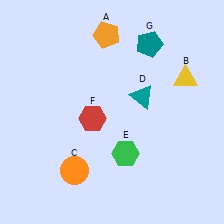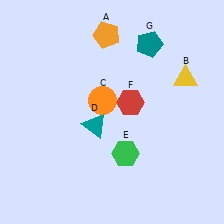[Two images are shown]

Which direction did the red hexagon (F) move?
The red hexagon (F) moved right.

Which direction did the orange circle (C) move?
The orange circle (C) moved up.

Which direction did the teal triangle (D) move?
The teal triangle (D) moved left.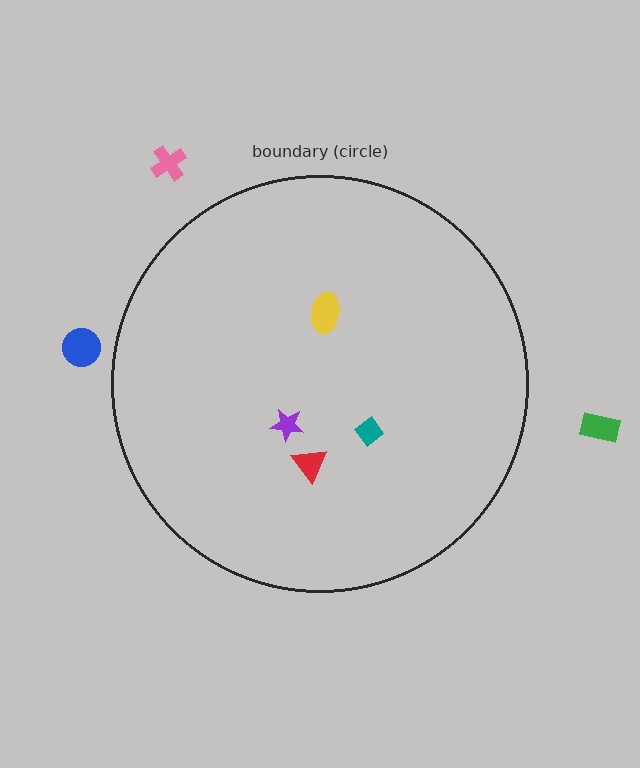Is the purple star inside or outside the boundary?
Inside.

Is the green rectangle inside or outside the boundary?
Outside.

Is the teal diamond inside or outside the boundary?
Inside.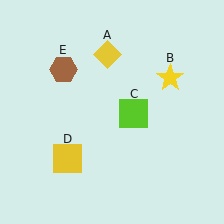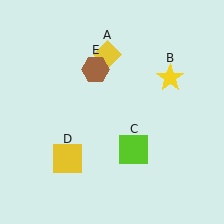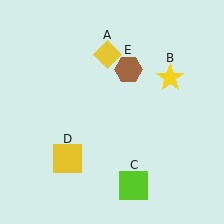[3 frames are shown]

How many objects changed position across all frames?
2 objects changed position: lime square (object C), brown hexagon (object E).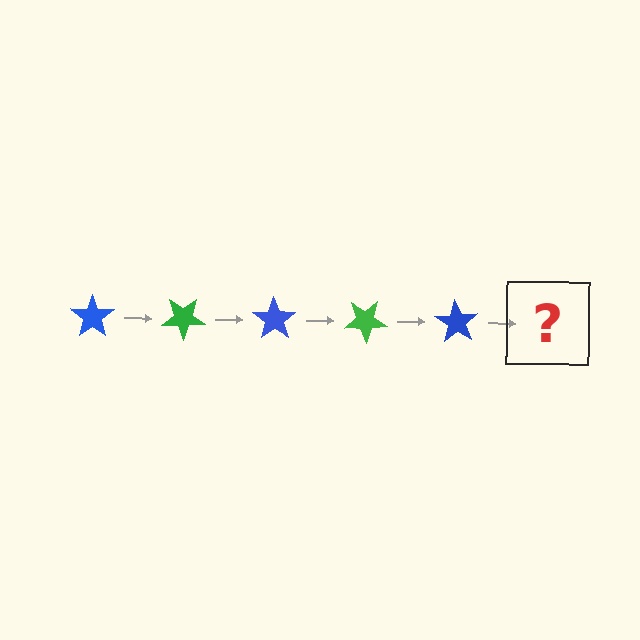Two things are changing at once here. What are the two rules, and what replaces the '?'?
The two rules are that it rotates 35 degrees each step and the color cycles through blue and green. The '?' should be a green star, rotated 175 degrees from the start.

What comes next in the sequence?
The next element should be a green star, rotated 175 degrees from the start.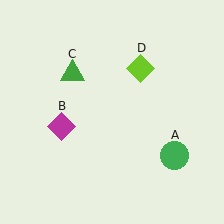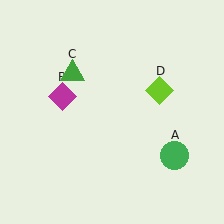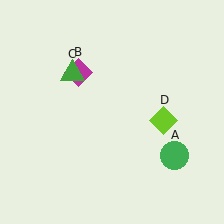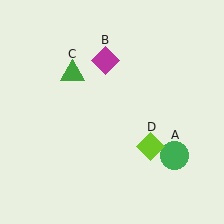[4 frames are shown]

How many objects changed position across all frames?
2 objects changed position: magenta diamond (object B), lime diamond (object D).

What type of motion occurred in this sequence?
The magenta diamond (object B), lime diamond (object D) rotated clockwise around the center of the scene.